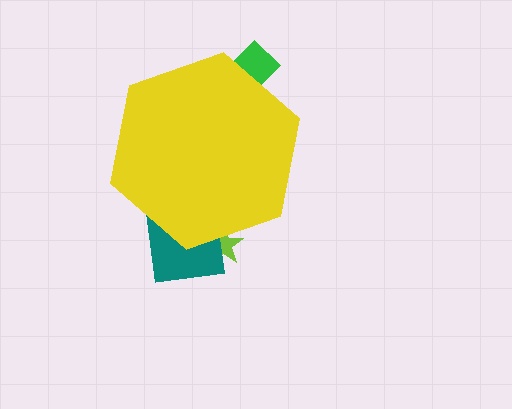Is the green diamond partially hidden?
Yes, the green diamond is partially hidden behind the yellow hexagon.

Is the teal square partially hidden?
Yes, the teal square is partially hidden behind the yellow hexagon.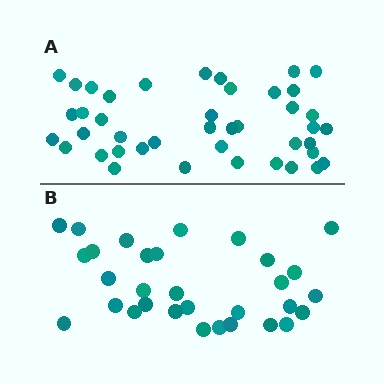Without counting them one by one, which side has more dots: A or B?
Region A (the top region) has more dots.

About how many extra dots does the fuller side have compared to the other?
Region A has roughly 12 or so more dots than region B.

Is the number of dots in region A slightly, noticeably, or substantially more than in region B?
Region A has noticeably more, but not dramatically so. The ratio is roughly 1.4 to 1.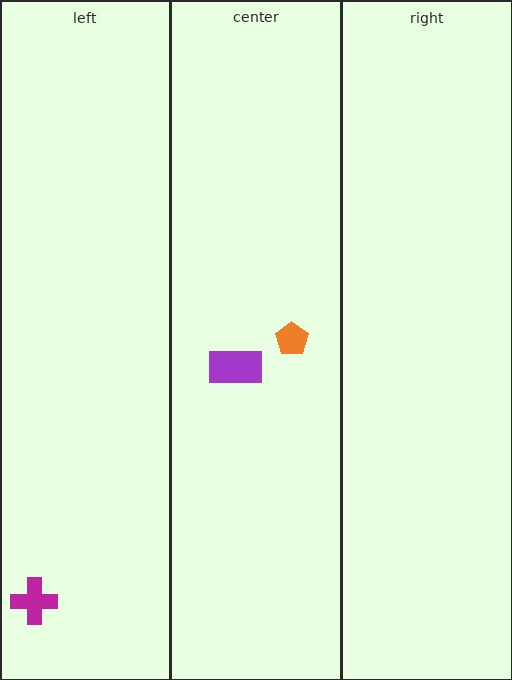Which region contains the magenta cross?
The left region.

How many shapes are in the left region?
1.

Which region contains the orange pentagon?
The center region.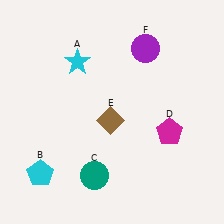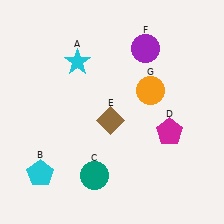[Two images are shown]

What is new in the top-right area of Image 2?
An orange circle (G) was added in the top-right area of Image 2.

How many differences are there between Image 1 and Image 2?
There is 1 difference between the two images.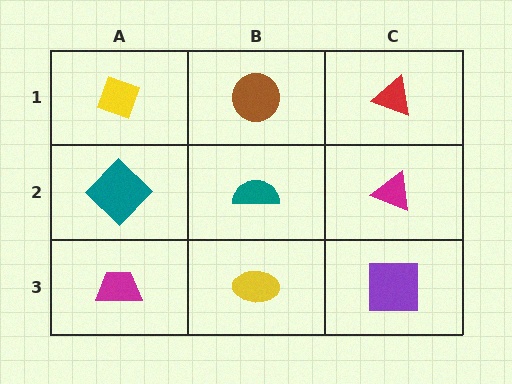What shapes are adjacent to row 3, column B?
A teal semicircle (row 2, column B), a magenta trapezoid (row 3, column A), a purple square (row 3, column C).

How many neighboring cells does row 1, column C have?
2.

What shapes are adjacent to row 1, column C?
A magenta triangle (row 2, column C), a brown circle (row 1, column B).